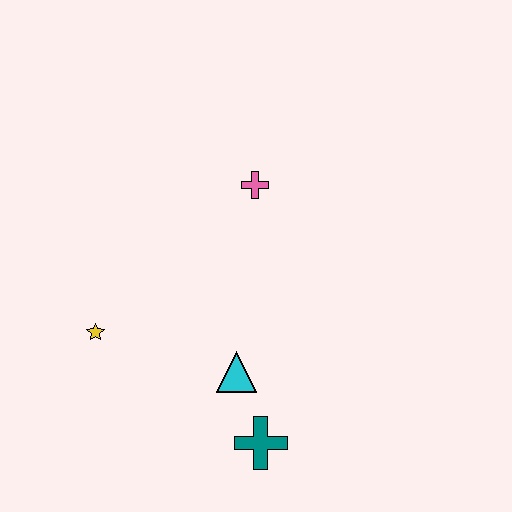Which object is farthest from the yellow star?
The pink cross is farthest from the yellow star.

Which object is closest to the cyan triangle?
The teal cross is closest to the cyan triangle.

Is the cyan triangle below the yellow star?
Yes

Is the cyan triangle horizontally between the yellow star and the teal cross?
Yes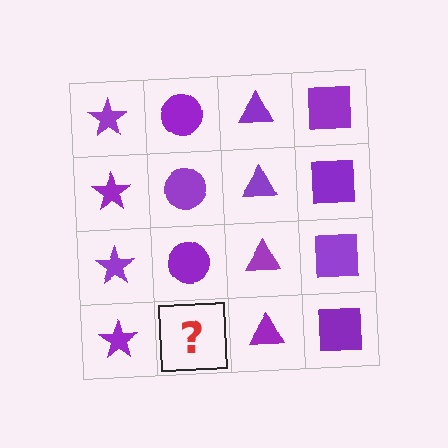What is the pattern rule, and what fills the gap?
The rule is that each column has a consistent shape. The gap should be filled with a purple circle.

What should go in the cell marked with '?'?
The missing cell should contain a purple circle.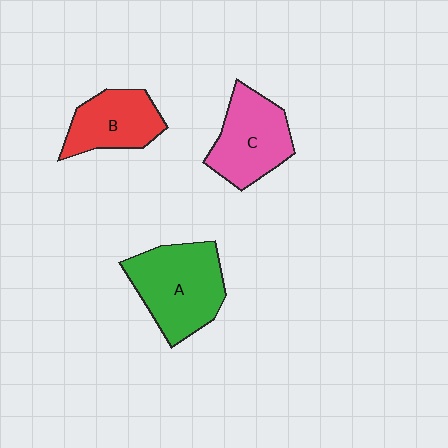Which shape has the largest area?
Shape A (green).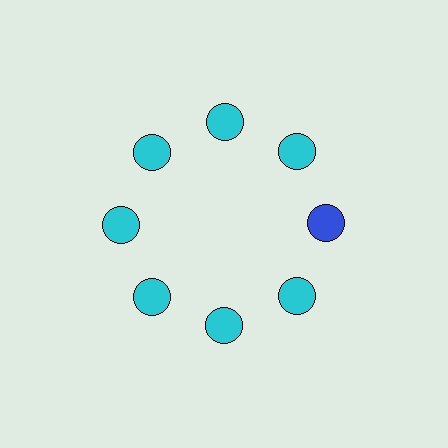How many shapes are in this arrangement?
There are 8 shapes arranged in a ring pattern.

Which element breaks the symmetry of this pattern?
The blue circle at roughly the 3 o'clock position breaks the symmetry. All other shapes are cyan circles.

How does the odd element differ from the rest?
It has a different color: blue instead of cyan.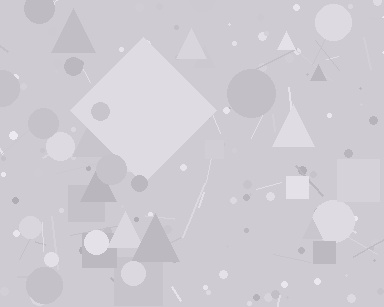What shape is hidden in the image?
A diamond is hidden in the image.